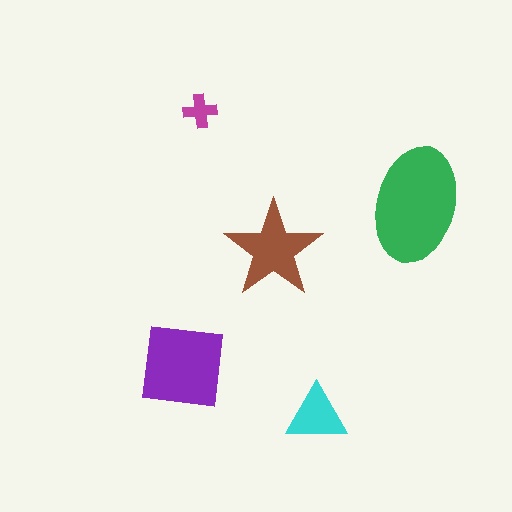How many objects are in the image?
There are 5 objects in the image.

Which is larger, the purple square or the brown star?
The purple square.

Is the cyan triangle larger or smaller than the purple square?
Smaller.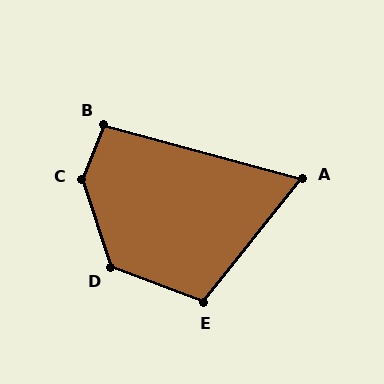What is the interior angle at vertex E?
Approximately 108 degrees (obtuse).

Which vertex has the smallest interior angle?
A, at approximately 67 degrees.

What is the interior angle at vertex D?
Approximately 129 degrees (obtuse).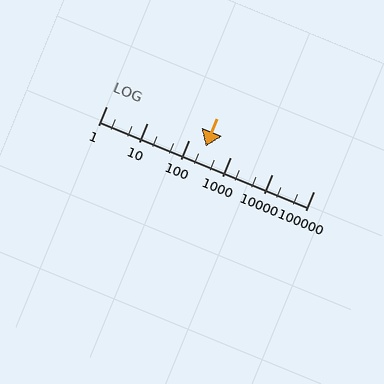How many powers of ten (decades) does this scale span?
The scale spans 5 decades, from 1 to 100000.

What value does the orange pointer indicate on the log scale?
The pointer indicates approximately 250.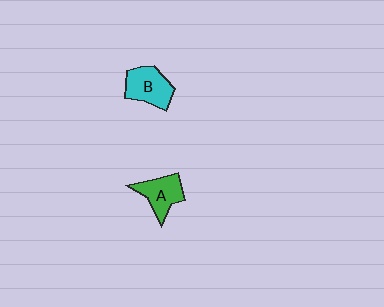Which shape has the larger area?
Shape B (cyan).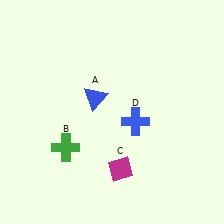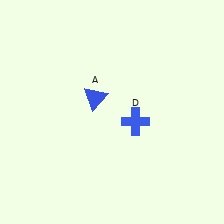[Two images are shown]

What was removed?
The green cross (B), the magenta diamond (C) were removed in Image 2.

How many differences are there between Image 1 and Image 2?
There are 2 differences between the two images.